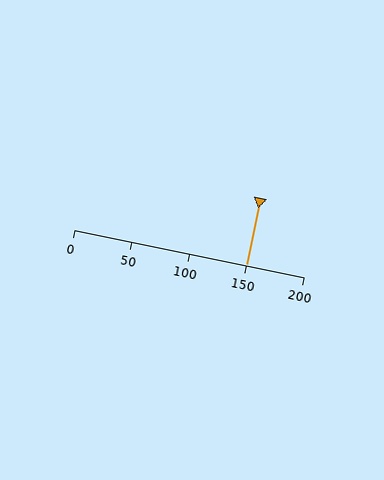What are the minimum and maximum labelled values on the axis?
The axis runs from 0 to 200.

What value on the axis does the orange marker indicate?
The marker indicates approximately 150.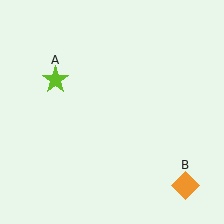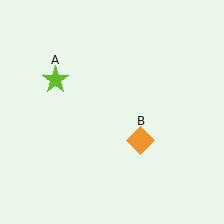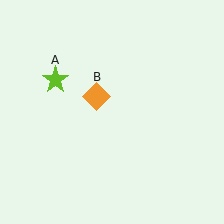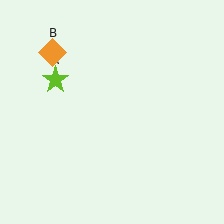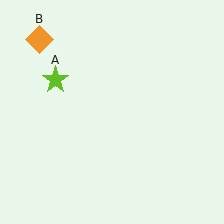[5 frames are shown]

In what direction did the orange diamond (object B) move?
The orange diamond (object B) moved up and to the left.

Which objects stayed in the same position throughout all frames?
Lime star (object A) remained stationary.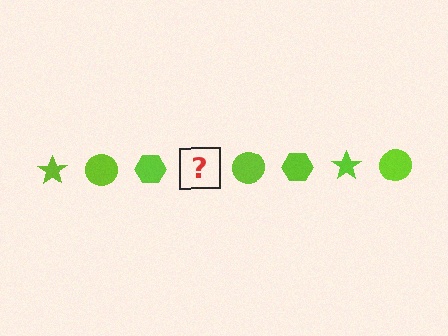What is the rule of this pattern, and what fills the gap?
The rule is that the pattern cycles through star, circle, hexagon shapes in lime. The gap should be filled with a lime star.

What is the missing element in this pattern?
The missing element is a lime star.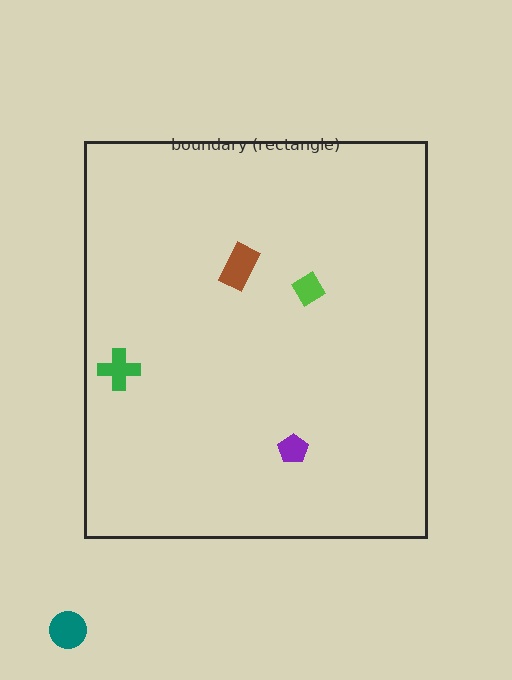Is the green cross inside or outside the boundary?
Inside.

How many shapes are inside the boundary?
4 inside, 1 outside.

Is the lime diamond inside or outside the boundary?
Inside.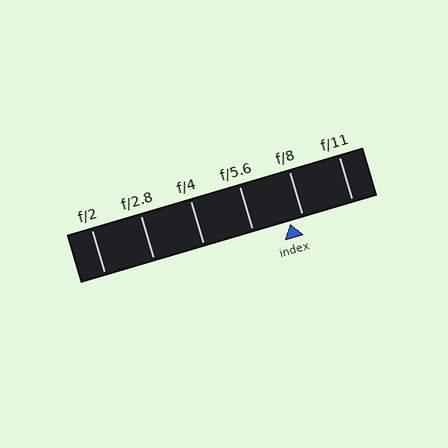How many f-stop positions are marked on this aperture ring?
There are 6 f-stop positions marked.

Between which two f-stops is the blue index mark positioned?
The index mark is between f/5.6 and f/8.